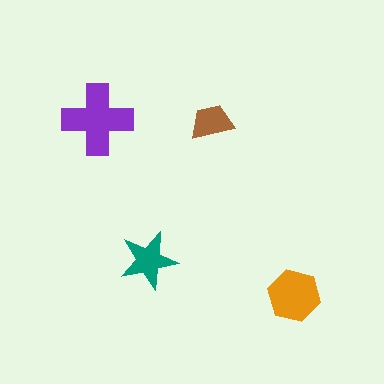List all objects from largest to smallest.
The purple cross, the orange hexagon, the teal star, the brown trapezoid.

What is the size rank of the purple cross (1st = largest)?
1st.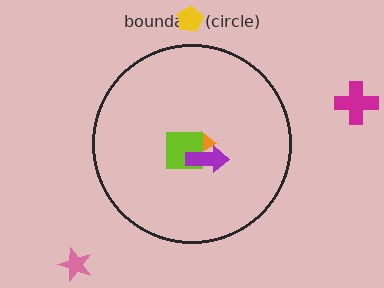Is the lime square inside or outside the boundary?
Inside.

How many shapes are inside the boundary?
3 inside, 3 outside.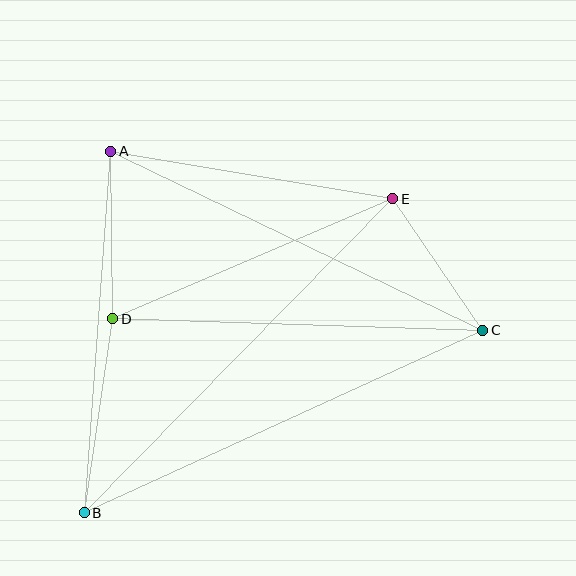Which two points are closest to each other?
Points C and E are closest to each other.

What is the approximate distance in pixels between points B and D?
The distance between B and D is approximately 196 pixels.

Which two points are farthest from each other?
Points B and E are farthest from each other.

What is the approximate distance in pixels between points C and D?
The distance between C and D is approximately 370 pixels.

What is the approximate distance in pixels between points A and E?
The distance between A and E is approximately 286 pixels.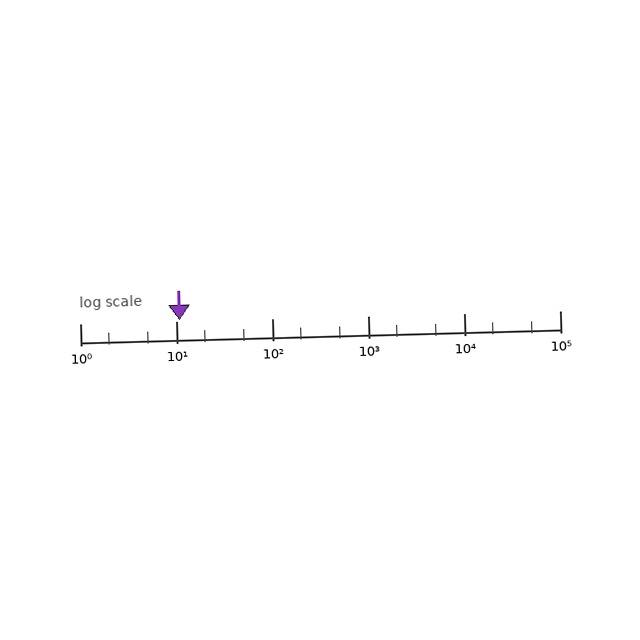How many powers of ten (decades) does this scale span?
The scale spans 5 decades, from 1 to 100000.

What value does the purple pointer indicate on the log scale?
The pointer indicates approximately 11.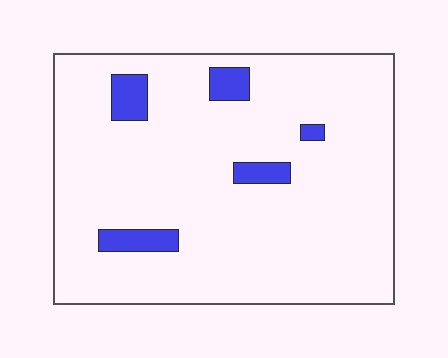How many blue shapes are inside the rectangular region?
5.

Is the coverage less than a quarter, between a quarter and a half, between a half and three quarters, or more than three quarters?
Less than a quarter.